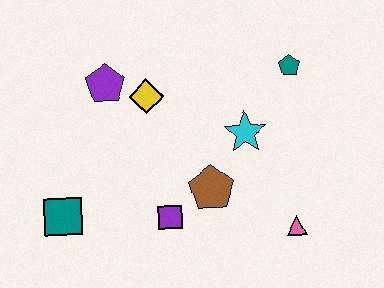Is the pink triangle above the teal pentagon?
No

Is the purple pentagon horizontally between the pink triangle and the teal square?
Yes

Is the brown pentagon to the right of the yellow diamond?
Yes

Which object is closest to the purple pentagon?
The yellow diamond is closest to the purple pentagon.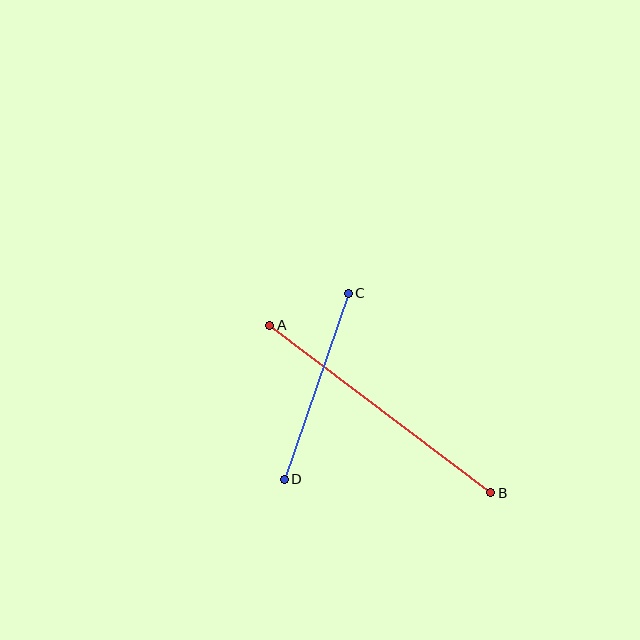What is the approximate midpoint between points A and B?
The midpoint is at approximately (380, 409) pixels.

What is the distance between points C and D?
The distance is approximately 197 pixels.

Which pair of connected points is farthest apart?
Points A and B are farthest apart.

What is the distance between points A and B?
The distance is approximately 277 pixels.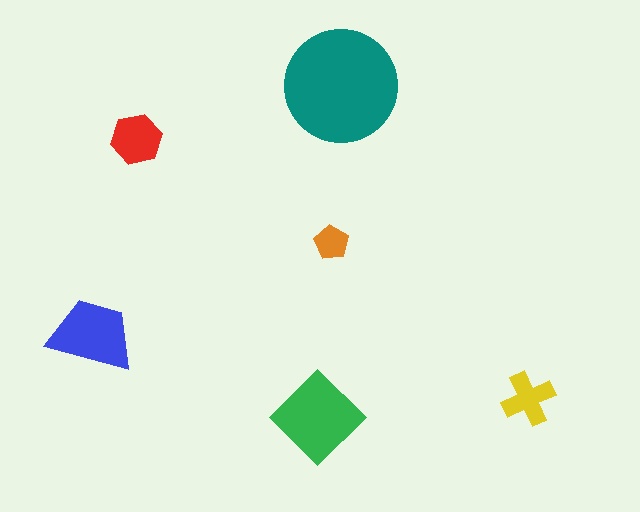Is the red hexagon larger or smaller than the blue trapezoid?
Smaller.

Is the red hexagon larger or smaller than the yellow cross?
Larger.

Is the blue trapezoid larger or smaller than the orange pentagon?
Larger.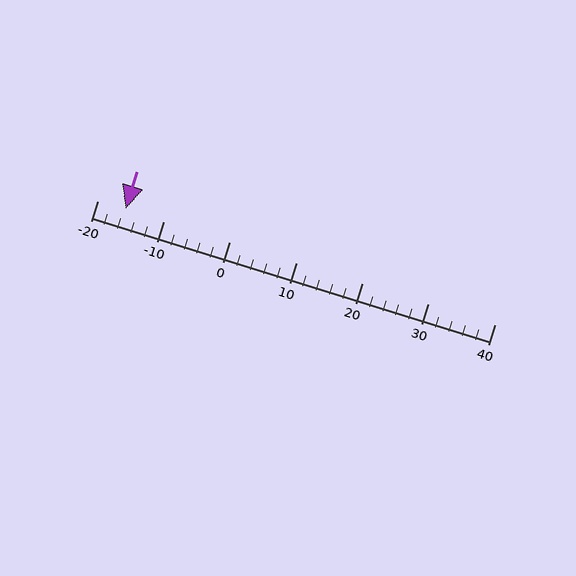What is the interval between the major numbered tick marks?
The major tick marks are spaced 10 units apart.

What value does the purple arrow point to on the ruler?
The purple arrow points to approximately -16.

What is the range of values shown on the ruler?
The ruler shows values from -20 to 40.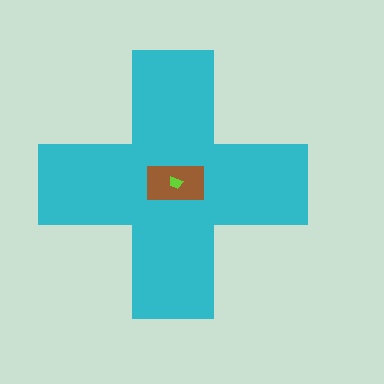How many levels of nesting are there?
3.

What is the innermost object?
The lime trapezoid.